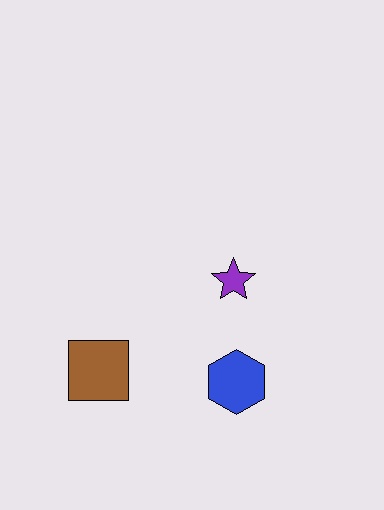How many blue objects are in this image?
There is 1 blue object.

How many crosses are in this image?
There are no crosses.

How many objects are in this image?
There are 3 objects.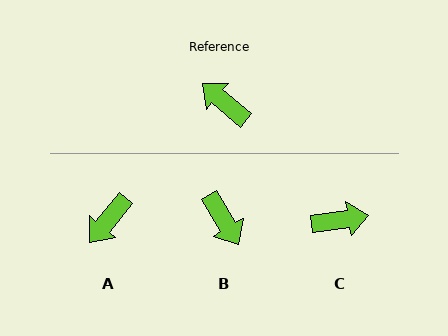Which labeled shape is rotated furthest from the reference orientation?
B, about 161 degrees away.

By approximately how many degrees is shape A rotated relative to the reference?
Approximately 91 degrees counter-clockwise.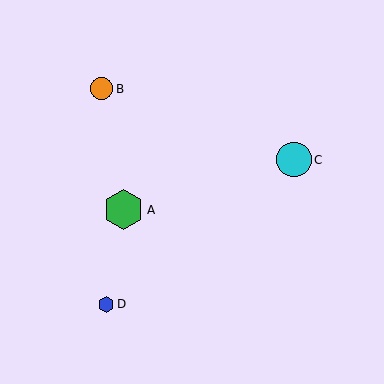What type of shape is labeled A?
Shape A is a green hexagon.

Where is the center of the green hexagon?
The center of the green hexagon is at (124, 210).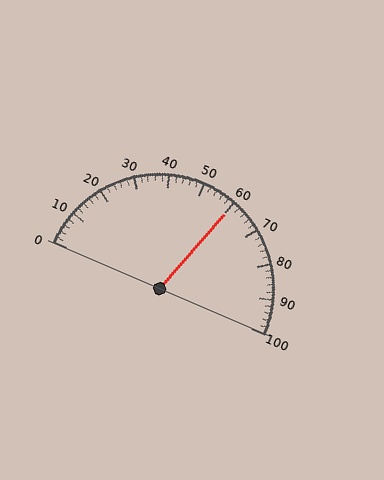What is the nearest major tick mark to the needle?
The nearest major tick mark is 60.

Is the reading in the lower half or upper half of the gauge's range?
The reading is in the upper half of the range (0 to 100).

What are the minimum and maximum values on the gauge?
The gauge ranges from 0 to 100.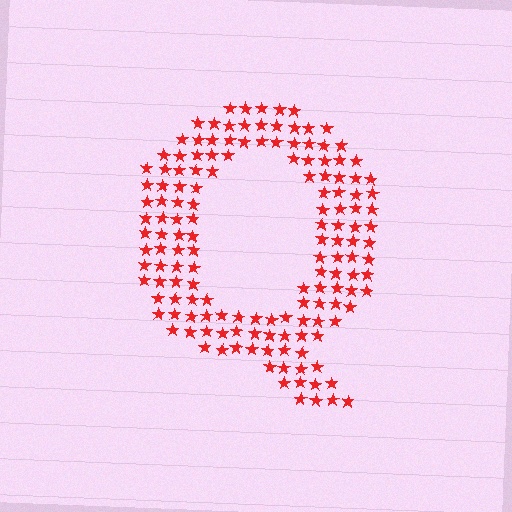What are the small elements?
The small elements are stars.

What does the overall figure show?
The overall figure shows the letter Q.